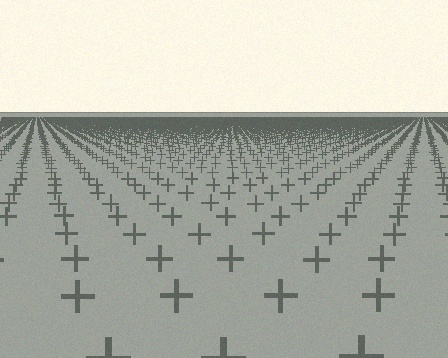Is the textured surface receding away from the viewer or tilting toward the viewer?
The surface is receding away from the viewer. Texture elements get smaller and denser toward the top.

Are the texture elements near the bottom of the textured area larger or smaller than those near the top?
Larger. Near the bottom, elements are closer to the viewer and appear at a bigger on-screen size.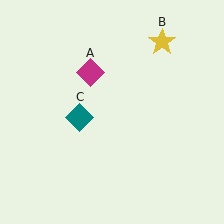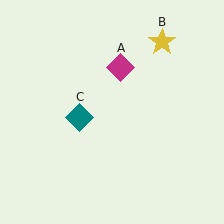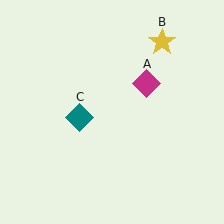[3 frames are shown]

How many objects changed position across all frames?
1 object changed position: magenta diamond (object A).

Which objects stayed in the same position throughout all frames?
Yellow star (object B) and teal diamond (object C) remained stationary.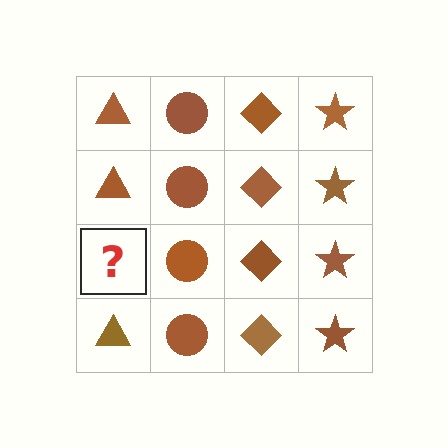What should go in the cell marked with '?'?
The missing cell should contain a brown triangle.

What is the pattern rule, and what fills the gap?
The rule is that each column has a consistent shape. The gap should be filled with a brown triangle.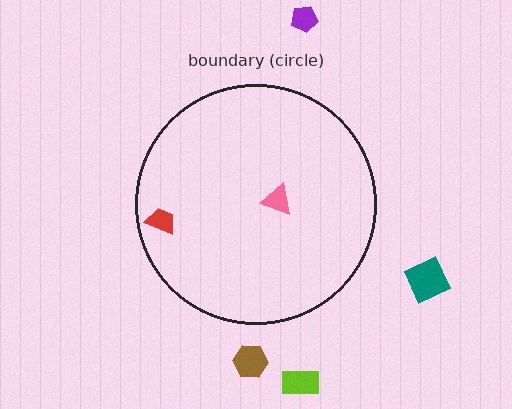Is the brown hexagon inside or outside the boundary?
Outside.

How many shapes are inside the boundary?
2 inside, 4 outside.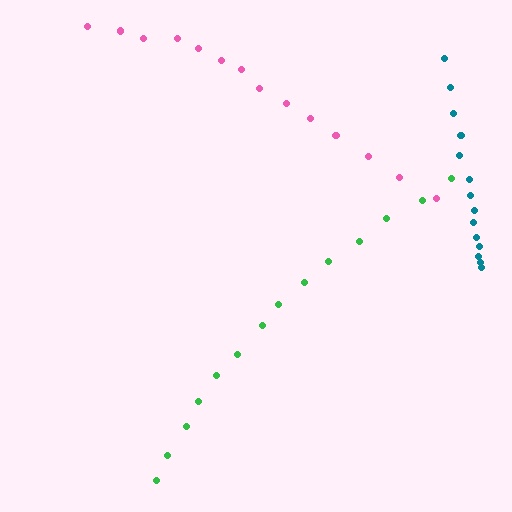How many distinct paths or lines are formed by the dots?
There are 3 distinct paths.